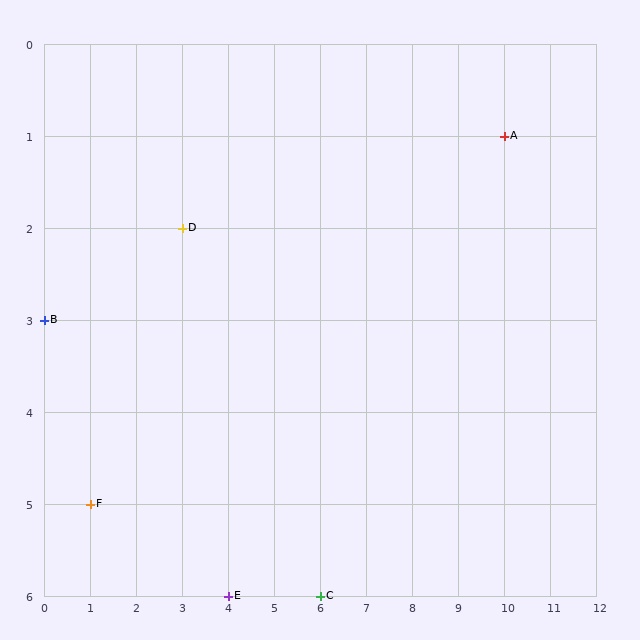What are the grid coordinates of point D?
Point D is at grid coordinates (3, 2).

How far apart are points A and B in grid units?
Points A and B are 10 columns and 2 rows apart (about 10.2 grid units diagonally).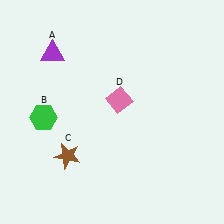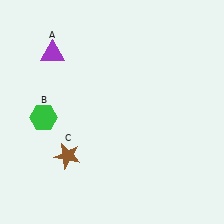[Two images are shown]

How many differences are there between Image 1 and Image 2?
There is 1 difference between the two images.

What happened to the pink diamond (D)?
The pink diamond (D) was removed in Image 2. It was in the top-right area of Image 1.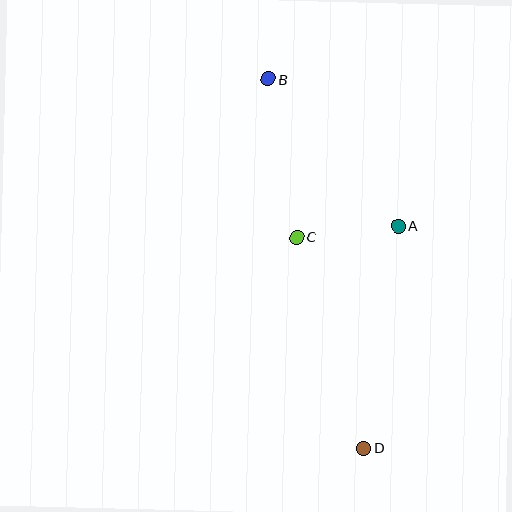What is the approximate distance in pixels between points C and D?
The distance between C and D is approximately 221 pixels.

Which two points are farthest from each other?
Points B and D are farthest from each other.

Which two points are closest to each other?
Points A and C are closest to each other.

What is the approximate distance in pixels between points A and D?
The distance between A and D is approximately 225 pixels.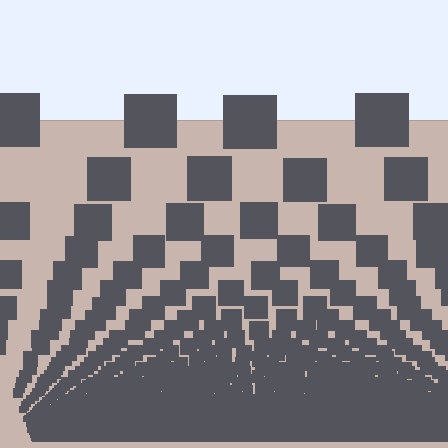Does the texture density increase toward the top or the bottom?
Density increases toward the bottom.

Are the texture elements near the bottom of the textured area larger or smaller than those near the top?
Smaller. The gradient is inverted — elements near the bottom are smaller and denser.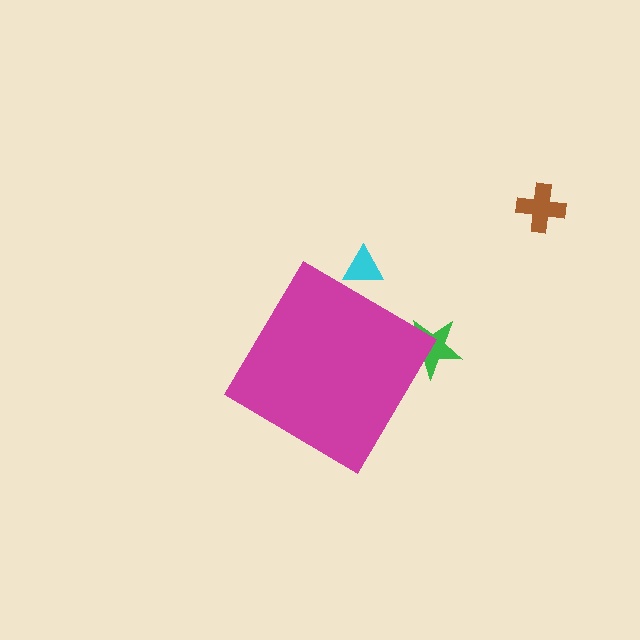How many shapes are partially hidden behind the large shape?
2 shapes are partially hidden.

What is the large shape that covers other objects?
A magenta diamond.